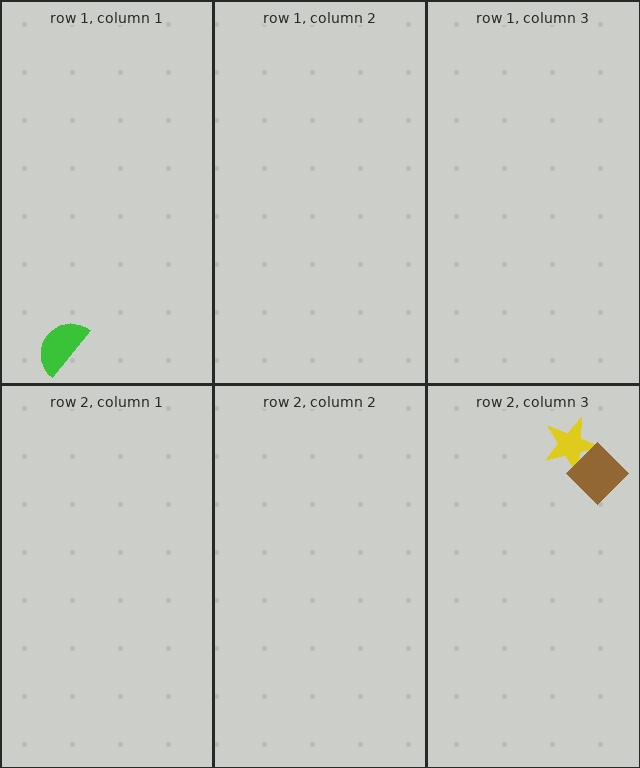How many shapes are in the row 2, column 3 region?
2.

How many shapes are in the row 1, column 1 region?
1.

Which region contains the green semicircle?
The row 1, column 1 region.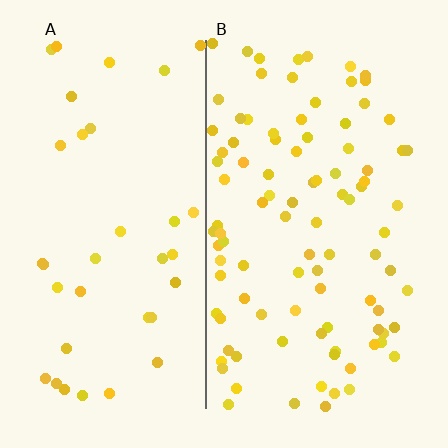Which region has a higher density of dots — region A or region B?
B (the right).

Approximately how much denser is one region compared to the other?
Approximately 2.7× — region B over region A.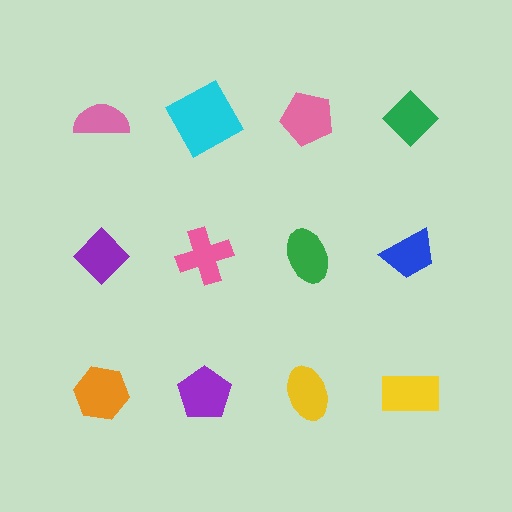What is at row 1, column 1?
A pink semicircle.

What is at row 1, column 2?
A cyan square.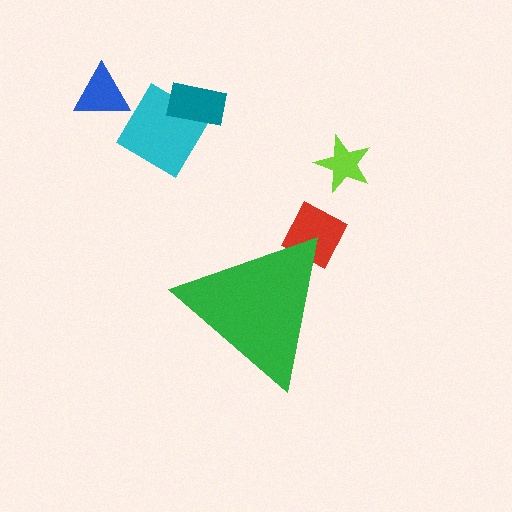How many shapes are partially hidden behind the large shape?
1 shape is partially hidden.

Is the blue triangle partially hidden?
No, the blue triangle is fully visible.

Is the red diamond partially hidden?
Yes, the red diamond is partially hidden behind the green triangle.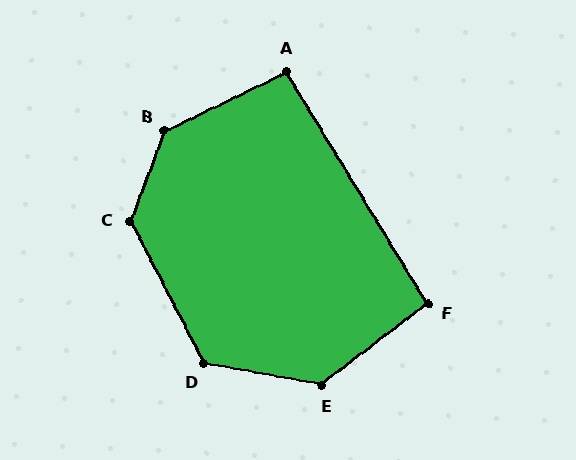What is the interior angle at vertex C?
Approximately 132 degrees (obtuse).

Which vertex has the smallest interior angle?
A, at approximately 95 degrees.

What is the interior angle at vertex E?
Approximately 133 degrees (obtuse).